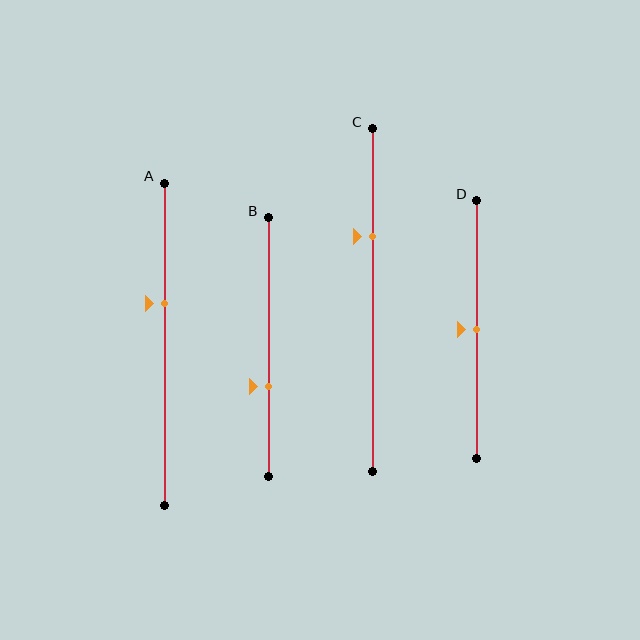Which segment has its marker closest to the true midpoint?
Segment D has its marker closest to the true midpoint.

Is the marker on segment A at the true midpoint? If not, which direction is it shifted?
No, the marker on segment A is shifted upward by about 13% of the segment length.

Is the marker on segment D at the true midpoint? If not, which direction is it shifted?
Yes, the marker on segment D is at the true midpoint.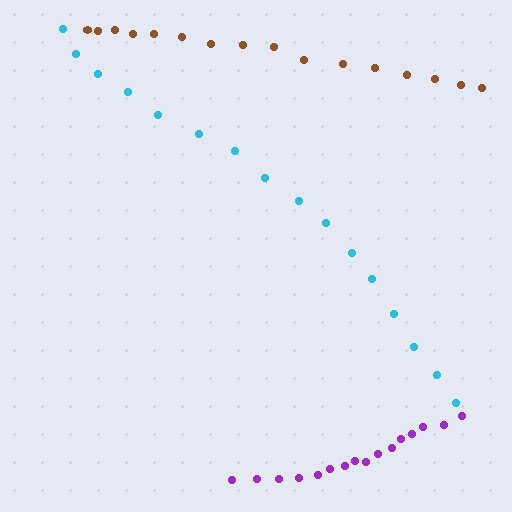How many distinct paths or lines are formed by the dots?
There are 3 distinct paths.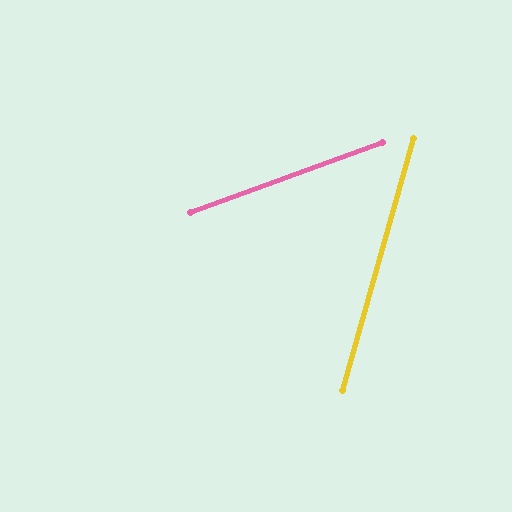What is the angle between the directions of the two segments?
Approximately 54 degrees.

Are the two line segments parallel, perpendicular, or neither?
Neither parallel nor perpendicular — they differ by about 54°.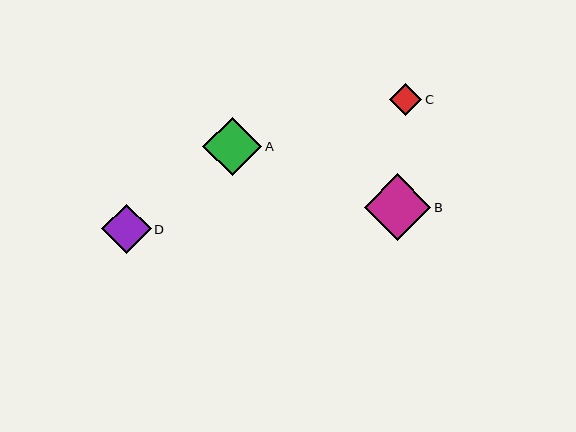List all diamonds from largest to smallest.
From largest to smallest: B, A, D, C.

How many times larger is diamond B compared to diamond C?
Diamond B is approximately 2.1 times the size of diamond C.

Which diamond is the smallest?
Diamond C is the smallest with a size of approximately 32 pixels.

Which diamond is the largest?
Diamond B is the largest with a size of approximately 67 pixels.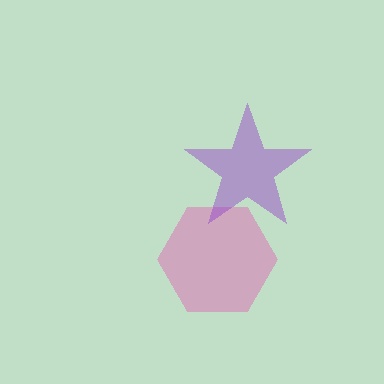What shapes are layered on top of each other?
The layered shapes are: a pink hexagon, a purple star.